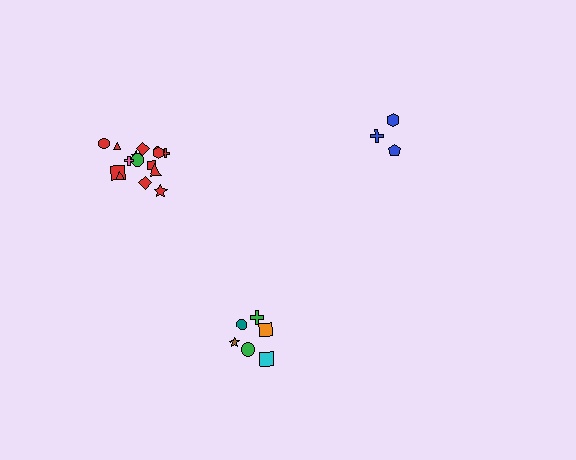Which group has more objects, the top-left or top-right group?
The top-left group.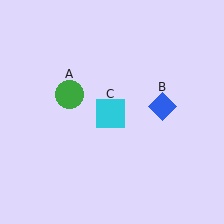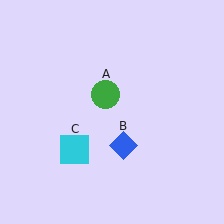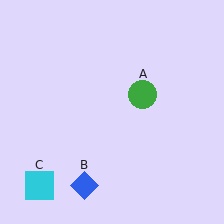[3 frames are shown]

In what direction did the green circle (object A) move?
The green circle (object A) moved right.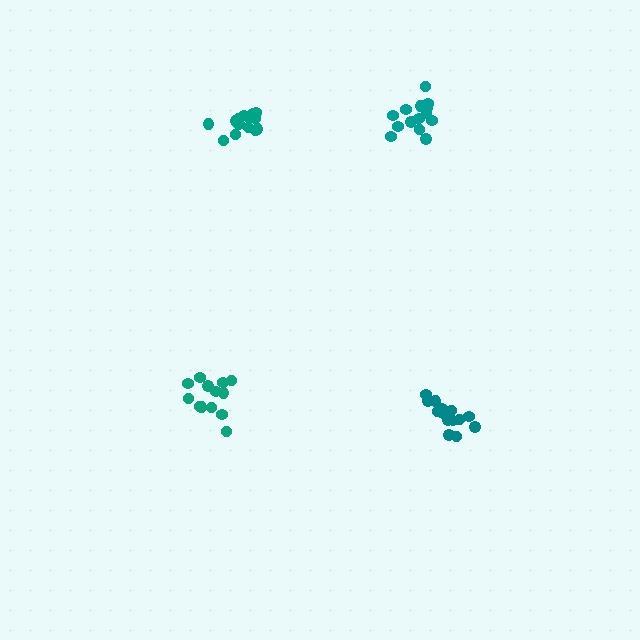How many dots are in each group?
Group 1: 14 dots, Group 2: 13 dots, Group 3: 14 dots, Group 4: 15 dots (56 total).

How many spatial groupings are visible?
There are 4 spatial groupings.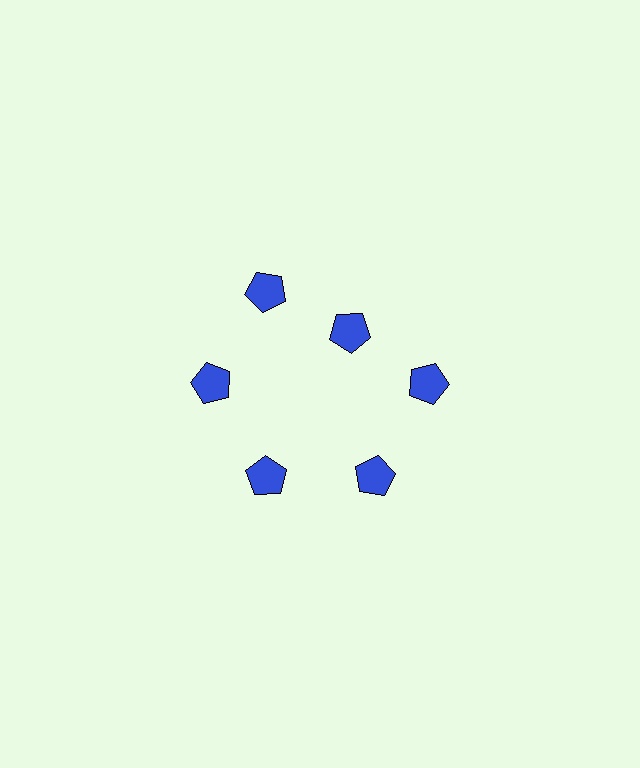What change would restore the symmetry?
The symmetry would be restored by moving it outward, back onto the ring so that all 6 pentagons sit at equal angles and equal distance from the center.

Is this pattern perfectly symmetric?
No. The 6 blue pentagons are arranged in a ring, but one element near the 1 o'clock position is pulled inward toward the center, breaking the 6-fold rotational symmetry.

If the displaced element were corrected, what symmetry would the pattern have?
It would have 6-fold rotational symmetry — the pattern would map onto itself every 60 degrees.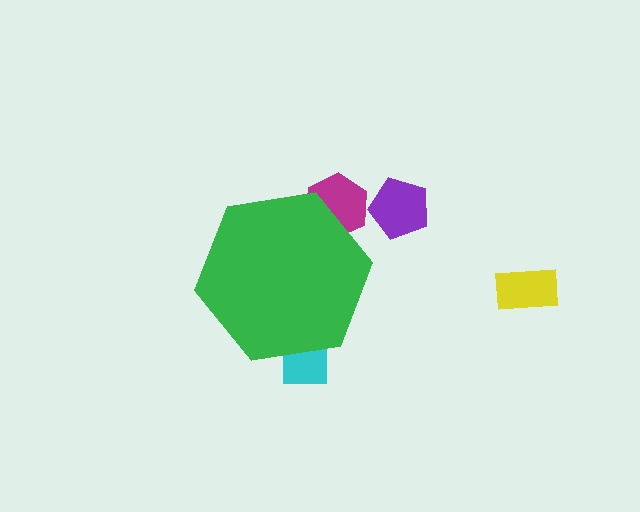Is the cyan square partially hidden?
Yes, the cyan square is partially hidden behind the green hexagon.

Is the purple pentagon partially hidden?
No, the purple pentagon is fully visible.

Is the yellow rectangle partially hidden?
No, the yellow rectangle is fully visible.